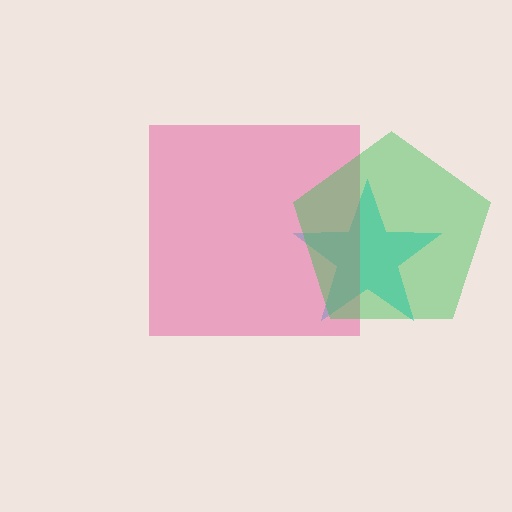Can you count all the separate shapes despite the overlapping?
Yes, there are 3 separate shapes.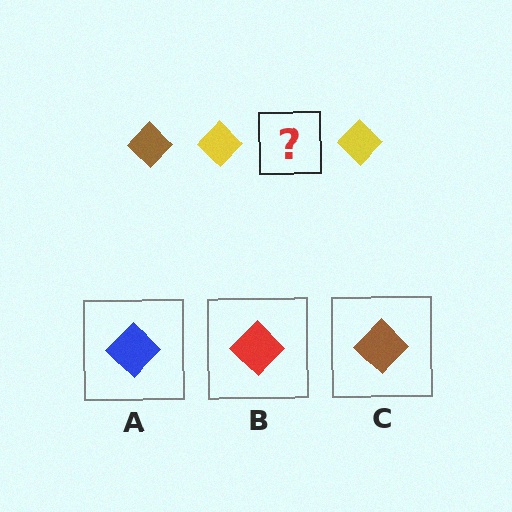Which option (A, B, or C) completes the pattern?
C.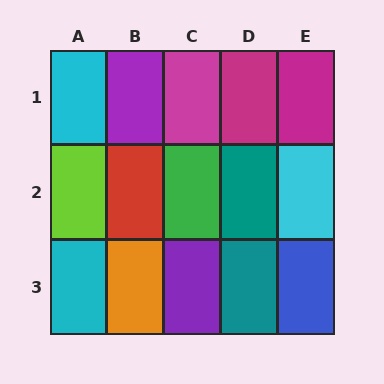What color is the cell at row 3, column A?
Cyan.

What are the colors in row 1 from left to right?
Cyan, purple, magenta, magenta, magenta.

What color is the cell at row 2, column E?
Cyan.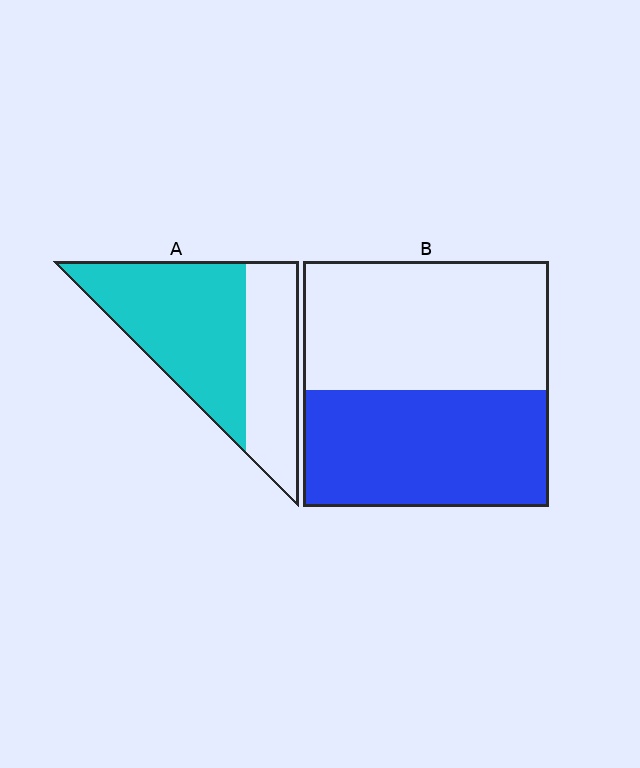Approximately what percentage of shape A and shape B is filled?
A is approximately 60% and B is approximately 50%.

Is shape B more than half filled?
Roughly half.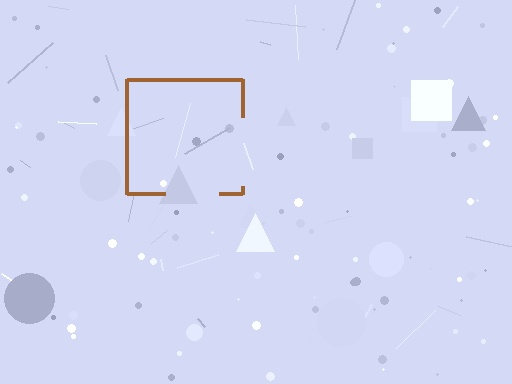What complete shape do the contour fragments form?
The contour fragments form a square.